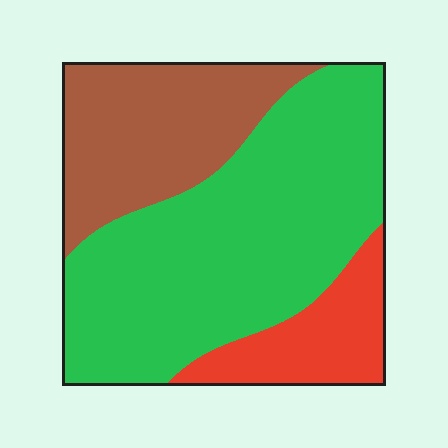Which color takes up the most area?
Green, at roughly 60%.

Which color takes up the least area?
Red, at roughly 15%.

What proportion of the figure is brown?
Brown covers 27% of the figure.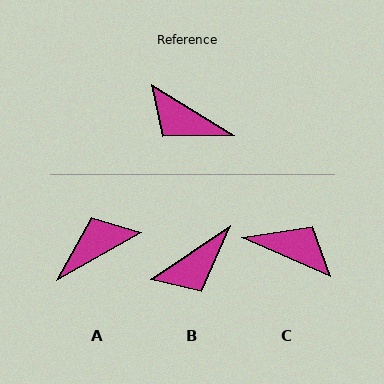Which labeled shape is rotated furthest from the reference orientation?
C, about 172 degrees away.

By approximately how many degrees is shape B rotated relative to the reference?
Approximately 65 degrees counter-clockwise.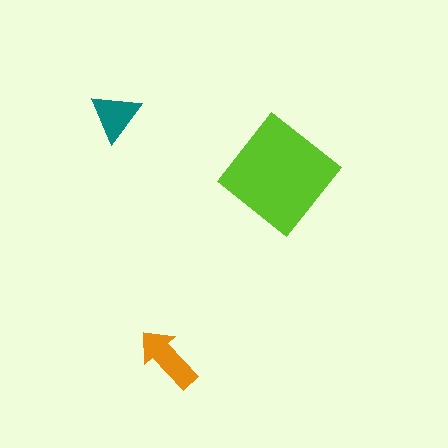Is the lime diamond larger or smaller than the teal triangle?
Larger.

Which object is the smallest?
The teal triangle.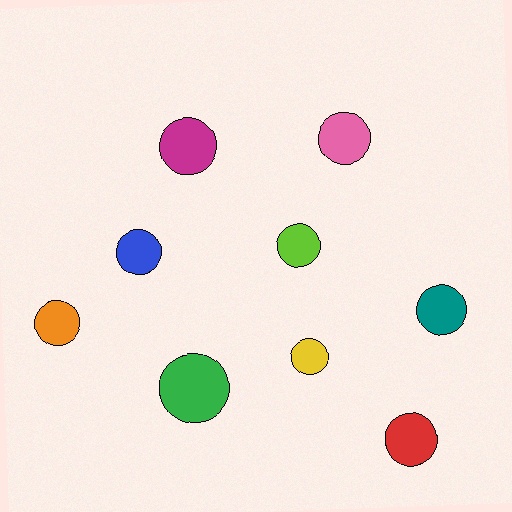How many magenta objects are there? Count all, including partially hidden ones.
There is 1 magenta object.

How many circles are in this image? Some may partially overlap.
There are 9 circles.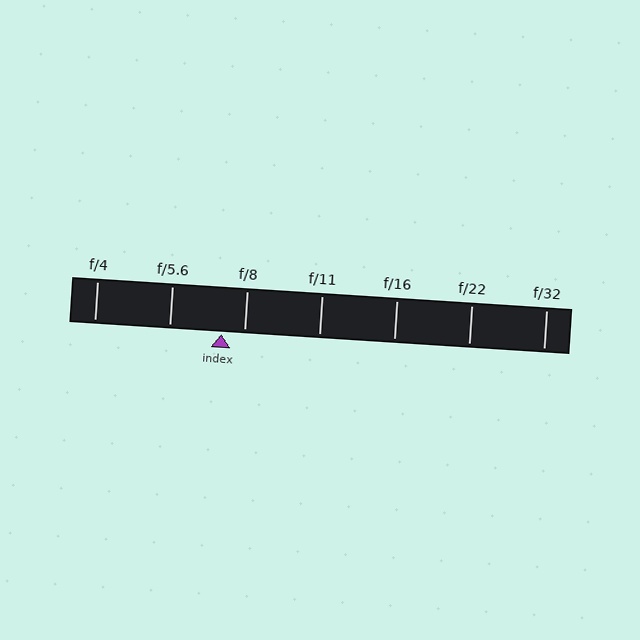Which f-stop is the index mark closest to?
The index mark is closest to f/8.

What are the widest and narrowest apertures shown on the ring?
The widest aperture shown is f/4 and the narrowest is f/32.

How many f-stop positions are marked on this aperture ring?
There are 7 f-stop positions marked.